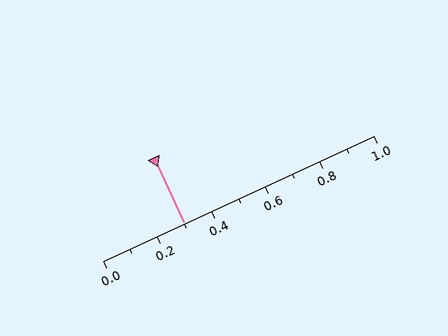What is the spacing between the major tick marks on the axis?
The major ticks are spaced 0.2 apart.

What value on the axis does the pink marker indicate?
The marker indicates approximately 0.3.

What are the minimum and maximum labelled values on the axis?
The axis runs from 0.0 to 1.0.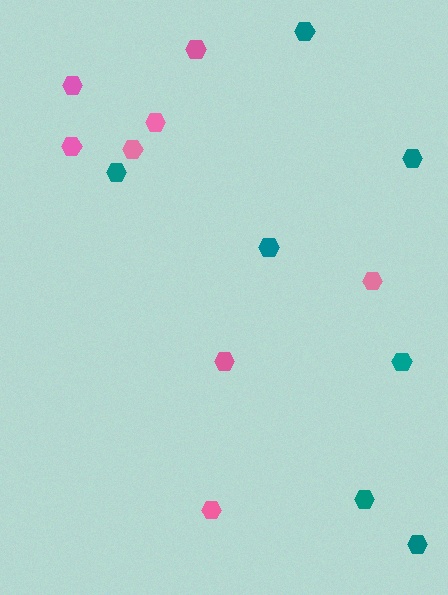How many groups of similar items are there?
There are 2 groups: one group of teal hexagons (7) and one group of pink hexagons (8).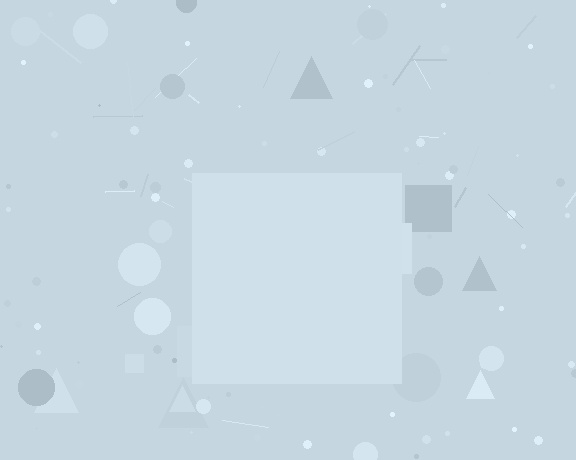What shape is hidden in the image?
A square is hidden in the image.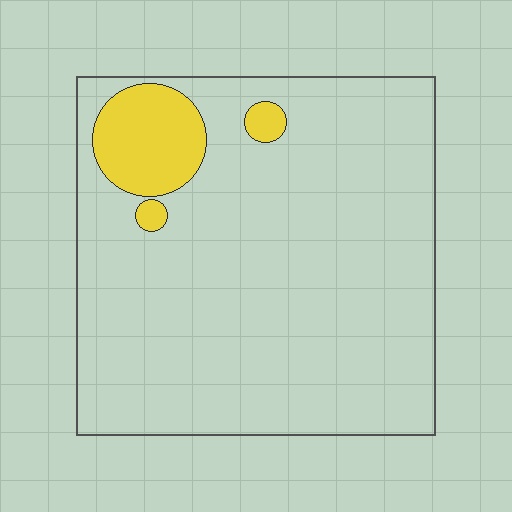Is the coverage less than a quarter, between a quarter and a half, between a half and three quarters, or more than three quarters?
Less than a quarter.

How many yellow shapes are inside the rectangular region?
3.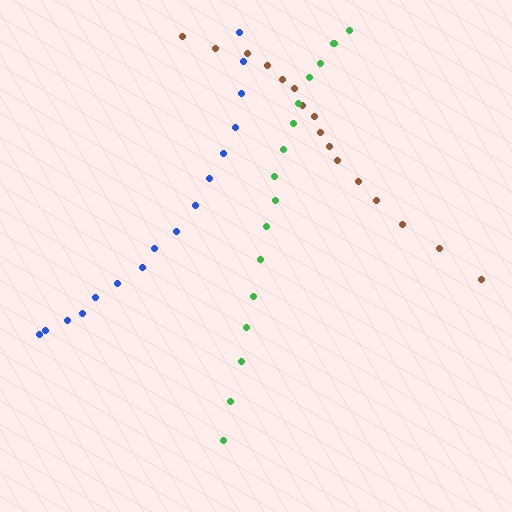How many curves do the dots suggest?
There are 3 distinct paths.